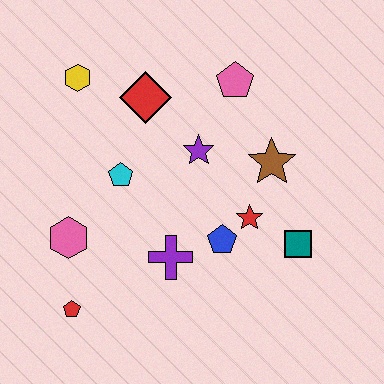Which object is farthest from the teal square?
The yellow hexagon is farthest from the teal square.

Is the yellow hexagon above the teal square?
Yes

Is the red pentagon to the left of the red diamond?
Yes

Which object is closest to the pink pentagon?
The purple star is closest to the pink pentagon.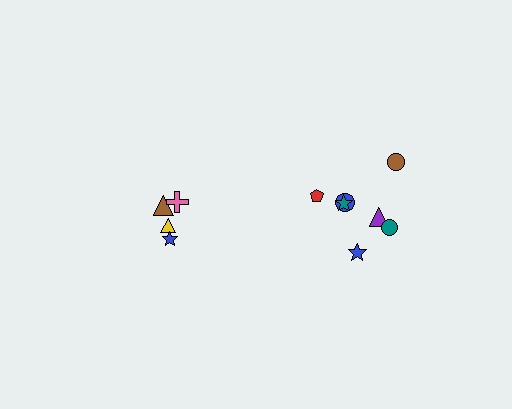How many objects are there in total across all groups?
There are 11 objects.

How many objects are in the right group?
There are 7 objects.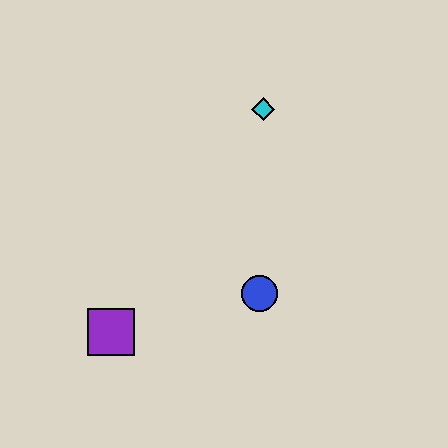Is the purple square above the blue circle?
No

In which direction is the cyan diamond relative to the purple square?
The cyan diamond is above the purple square.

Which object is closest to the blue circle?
The purple square is closest to the blue circle.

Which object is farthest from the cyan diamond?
The purple square is farthest from the cyan diamond.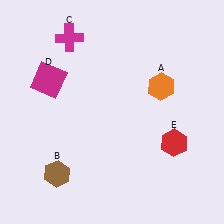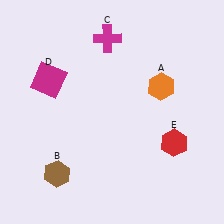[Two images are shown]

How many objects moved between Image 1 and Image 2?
1 object moved between the two images.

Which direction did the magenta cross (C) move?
The magenta cross (C) moved right.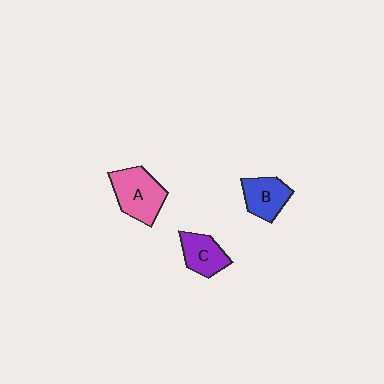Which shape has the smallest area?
Shape C (purple).